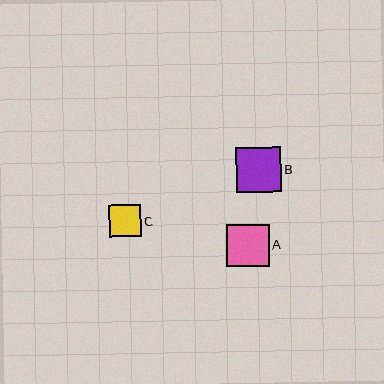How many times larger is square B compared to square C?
Square B is approximately 1.4 times the size of square C.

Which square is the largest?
Square B is the largest with a size of approximately 45 pixels.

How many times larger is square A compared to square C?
Square A is approximately 1.3 times the size of square C.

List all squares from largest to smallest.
From largest to smallest: B, A, C.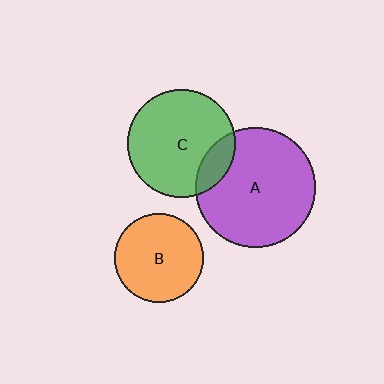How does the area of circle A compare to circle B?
Approximately 1.8 times.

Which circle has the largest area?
Circle A (purple).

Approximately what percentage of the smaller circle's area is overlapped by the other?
Approximately 15%.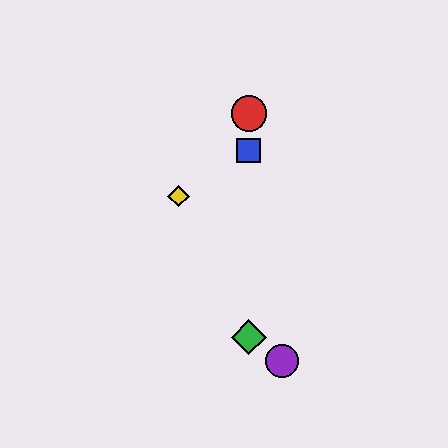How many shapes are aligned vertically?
3 shapes (the red circle, the blue square, the green diamond) are aligned vertically.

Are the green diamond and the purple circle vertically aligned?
No, the green diamond is at x≈249 and the purple circle is at x≈282.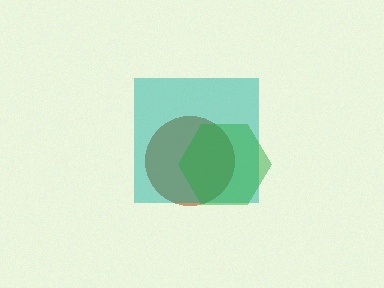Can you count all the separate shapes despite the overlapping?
Yes, there are 3 separate shapes.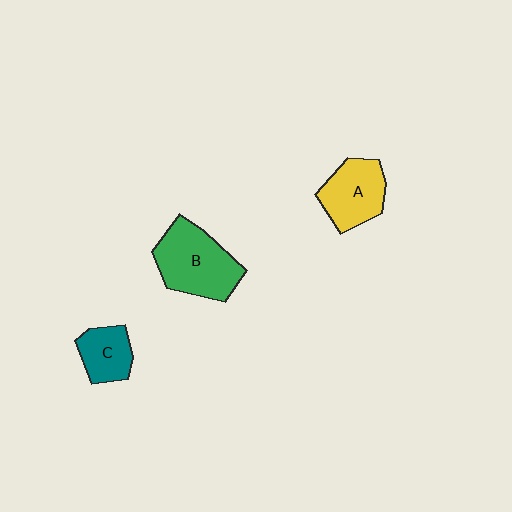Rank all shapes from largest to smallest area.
From largest to smallest: B (green), A (yellow), C (teal).